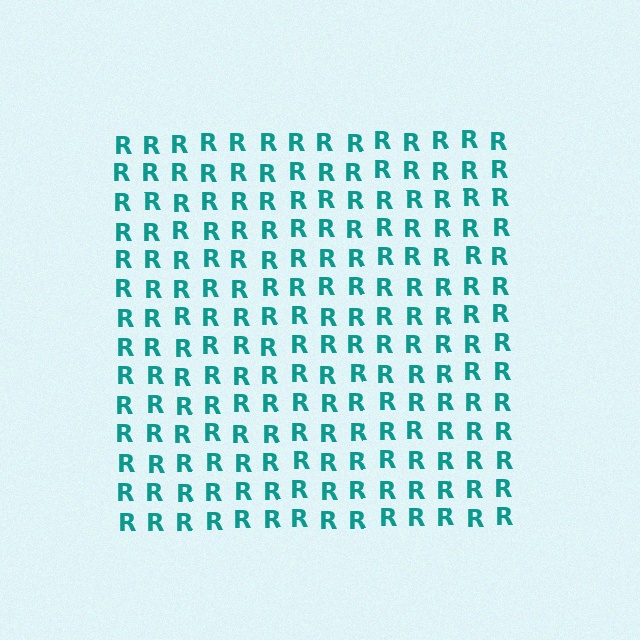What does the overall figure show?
The overall figure shows a square.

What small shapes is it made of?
It is made of small letter R's.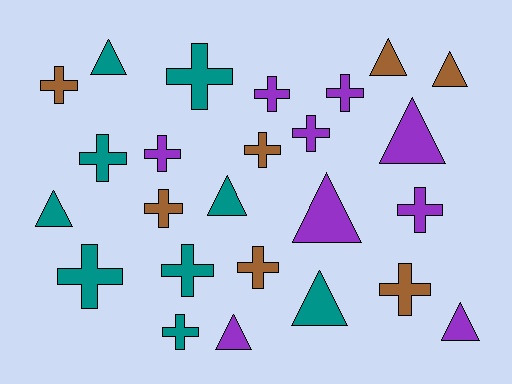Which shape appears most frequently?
Cross, with 15 objects.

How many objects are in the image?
There are 25 objects.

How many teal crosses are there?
There are 5 teal crosses.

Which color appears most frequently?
Teal, with 9 objects.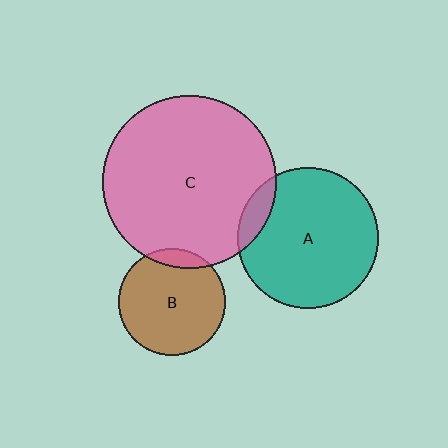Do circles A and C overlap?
Yes.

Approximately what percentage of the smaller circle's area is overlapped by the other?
Approximately 10%.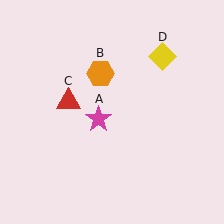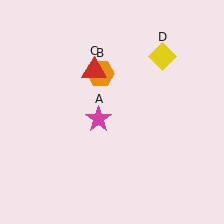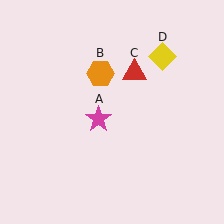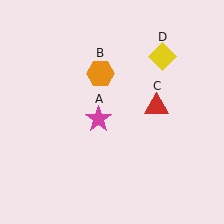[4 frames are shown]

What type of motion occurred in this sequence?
The red triangle (object C) rotated clockwise around the center of the scene.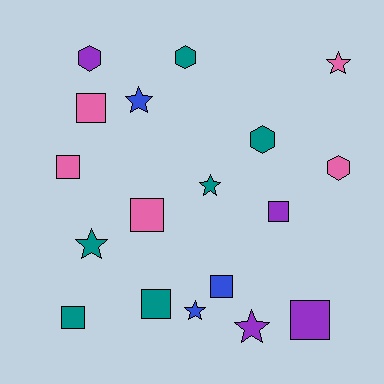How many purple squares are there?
There are 2 purple squares.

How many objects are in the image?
There are 18 objects.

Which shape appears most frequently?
Square, with 8 objects.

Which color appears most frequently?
Teal, with 6 objects.